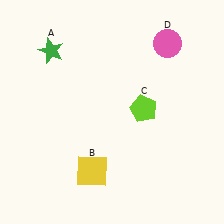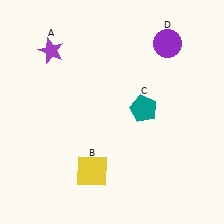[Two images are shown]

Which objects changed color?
A changed from green to purple. C changed from lime to teal. D changed from pink to purple.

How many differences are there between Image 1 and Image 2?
There are 3 differences between the two images.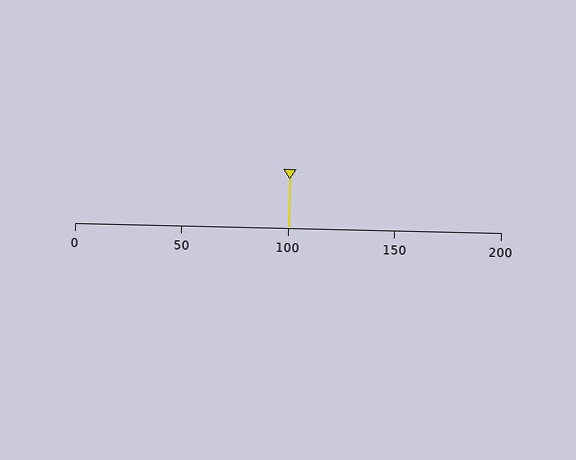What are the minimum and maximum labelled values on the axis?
The axis runs from 0 to 200.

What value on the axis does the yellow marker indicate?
The marker indicates approximately 100.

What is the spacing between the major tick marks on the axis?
The major ticks are spaced 50 apart.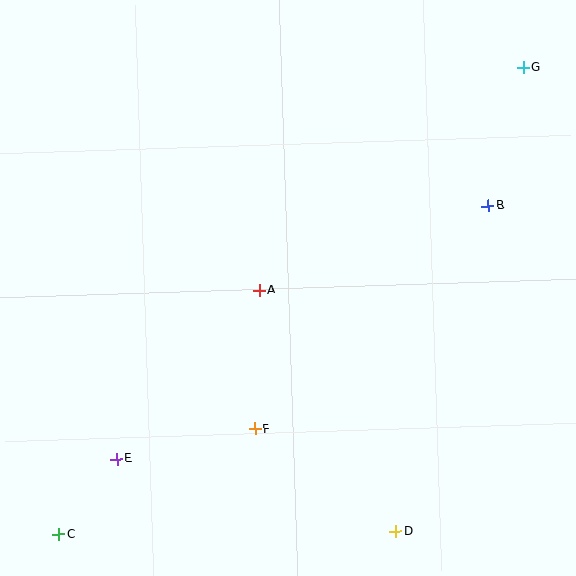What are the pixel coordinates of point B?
Point B is at (488, 206).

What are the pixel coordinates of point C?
Point C is at (59, 534).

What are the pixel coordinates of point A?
Point A is at (259, 290).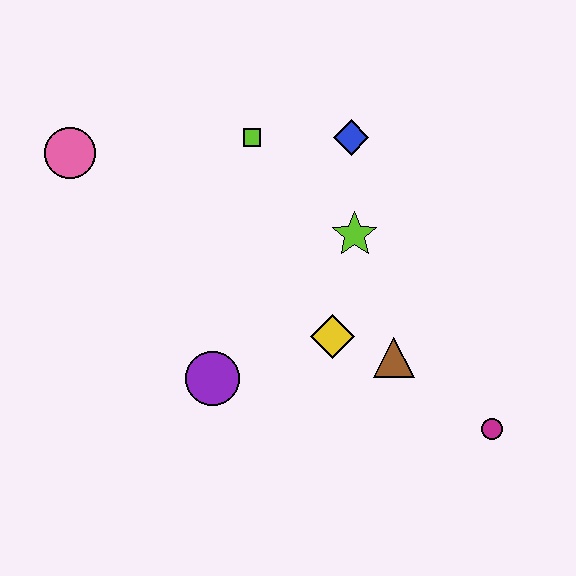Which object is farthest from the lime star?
The pink circle is farthest from the lime star.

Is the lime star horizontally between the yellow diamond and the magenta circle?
Yes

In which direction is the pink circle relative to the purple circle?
The pink circle is above the purple circle.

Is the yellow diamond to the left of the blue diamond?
Yes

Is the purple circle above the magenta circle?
Yes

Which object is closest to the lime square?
The blue diamond is closest to the lime square.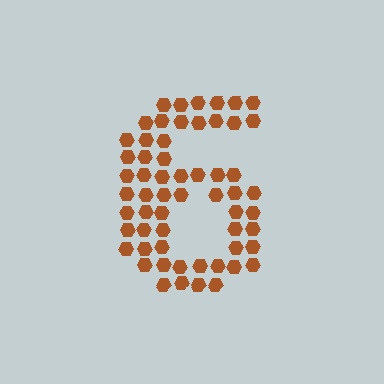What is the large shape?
The large shape is the digit 6.